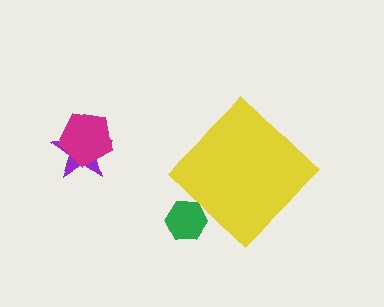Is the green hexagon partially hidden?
Yes, the green hexagon is partially hidden behind the yellow diamond.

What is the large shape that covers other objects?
A yellow diamond.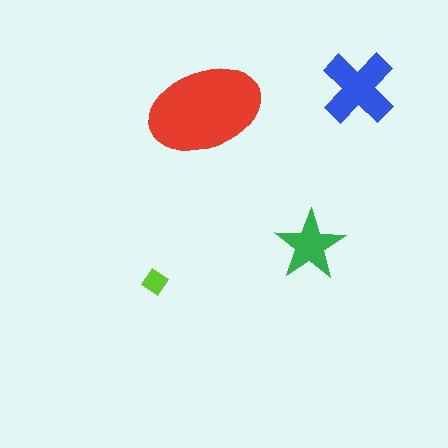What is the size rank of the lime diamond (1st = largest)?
4th.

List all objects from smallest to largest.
The lime diamond, the green star, the blue cross, the red ellipse.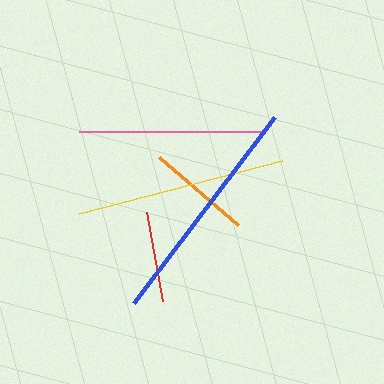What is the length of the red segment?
The red segment is approximately 90 pixels long.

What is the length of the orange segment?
The orange segment is approximately 104 pixels long.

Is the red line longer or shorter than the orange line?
The orange line is longer than the red line.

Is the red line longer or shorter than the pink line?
The pink line is longer than the red line.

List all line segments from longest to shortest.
From longest to shortest: blue, yellow, pink, orange, red.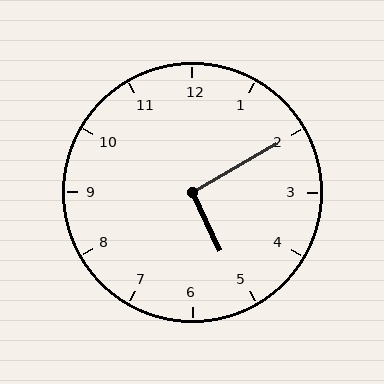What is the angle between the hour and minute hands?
Approximately 95 degrees.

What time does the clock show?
5:10.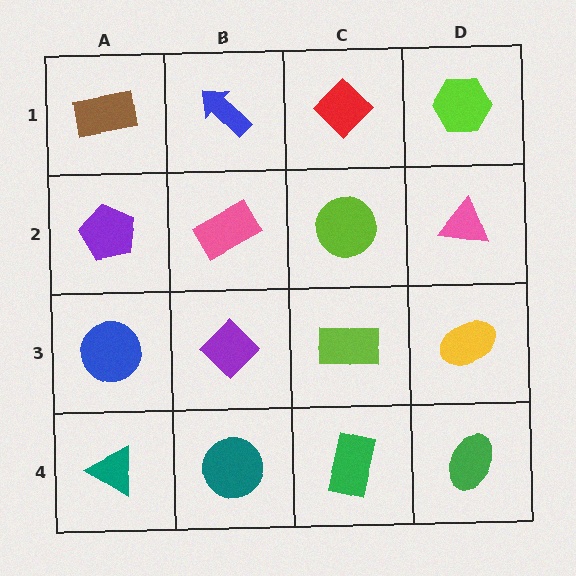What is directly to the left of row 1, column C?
A blue arrow.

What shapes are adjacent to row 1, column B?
A pink rectangle (row 2, column B), a brown rectangle (row 1, column A), a red diamond (row 1, column C).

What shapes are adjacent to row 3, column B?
A pink rectangle (row 2, column B), a teal circle (row 4, column B), a blue circle (row 3, column A), a lime rectangle (row 3, column C).